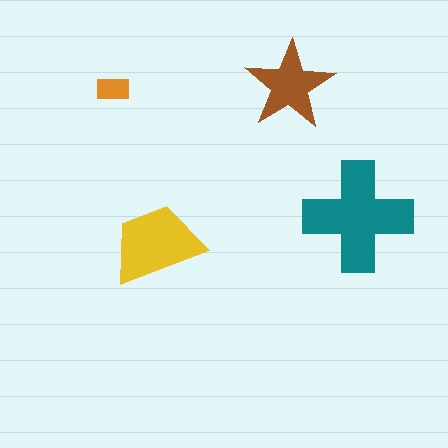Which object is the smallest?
The orange rectangle.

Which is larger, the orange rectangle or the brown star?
The brown star.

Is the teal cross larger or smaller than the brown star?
Larger.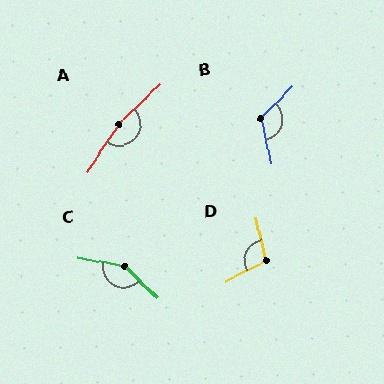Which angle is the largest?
A, at approximately 167 degrees.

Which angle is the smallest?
D, at approximately 105 degrees.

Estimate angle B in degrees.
Approximately 123 degrees.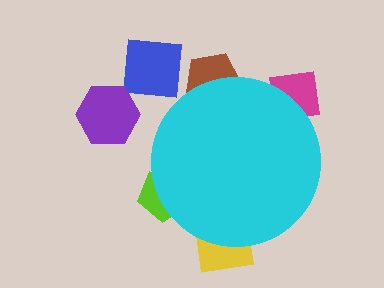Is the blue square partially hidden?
No, the blue square is fully visible.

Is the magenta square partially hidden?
Yes, the magenta square is partially hidden behind the cyan circle.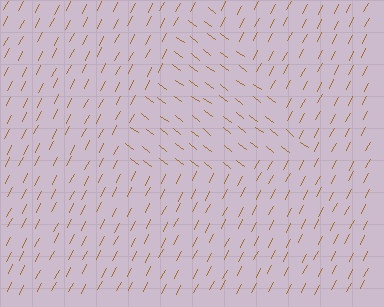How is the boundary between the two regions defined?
The boundary is defined purely by a change in line orientation (approximately 80 degrees difference). All lines are the same color and thickness.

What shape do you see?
I see a triangle.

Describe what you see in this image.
The image is filled with small brown line segments. A triangle region in the image has lines oriented differently from the surrounding lines, creating a visible texture boundary.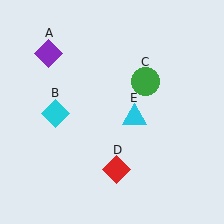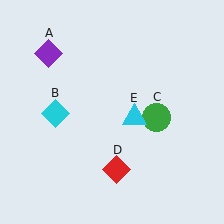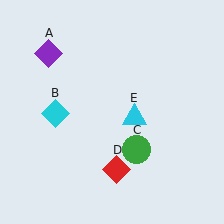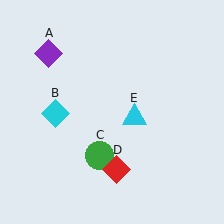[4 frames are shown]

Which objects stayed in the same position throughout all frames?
Purple diamond (object A) and cyan diamond (object B) and red diamond (object D) and cyan triangle (object E) remained stationary.